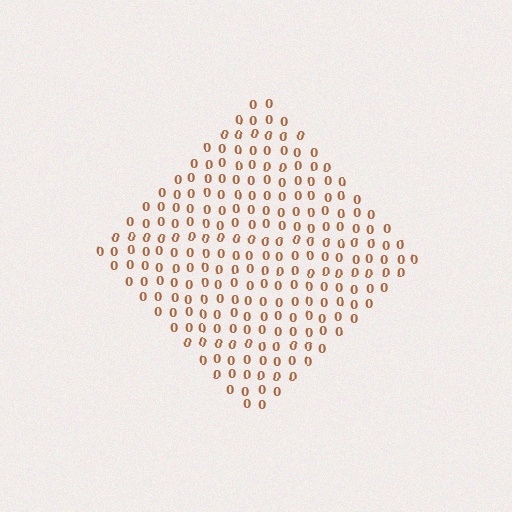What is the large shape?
The large shape is a diamond.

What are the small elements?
The small elements are digit 0's.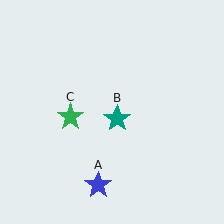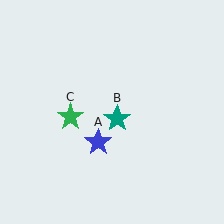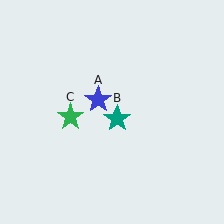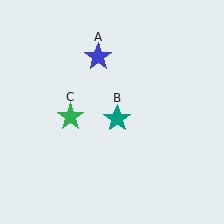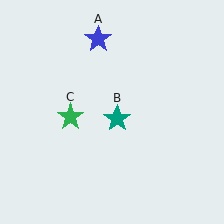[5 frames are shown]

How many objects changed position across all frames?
1 object changed position: blue star (object A).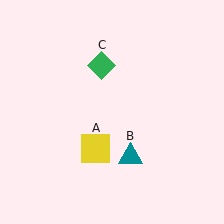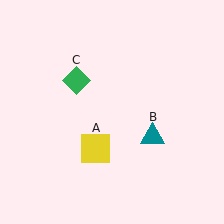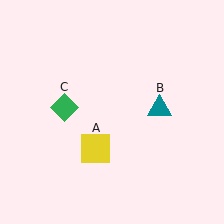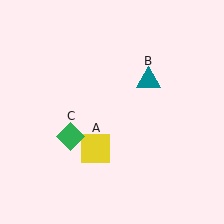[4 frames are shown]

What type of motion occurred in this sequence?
The teal triangle (object B), green diamond (object C) rotated counterclockwise around the center of the scene.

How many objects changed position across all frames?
2 objects changed position: teal triangle (object B), green diamond (object C).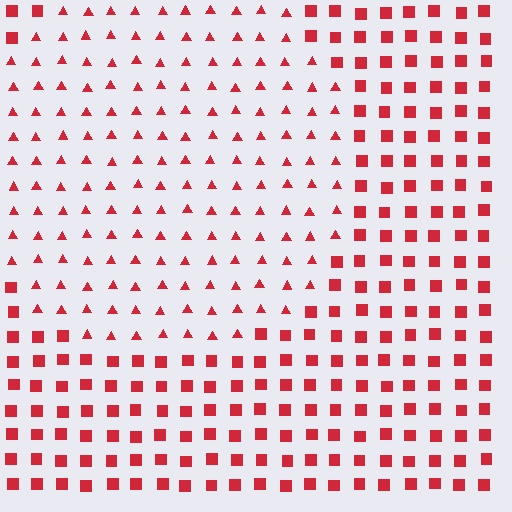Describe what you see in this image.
The image is filled with small red elements arranged in a uniform grid. A circle-shaped region contains triangles, while the surrounding area contains squares. The boundary is defined purely by the change in element shape.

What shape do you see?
I see a circle.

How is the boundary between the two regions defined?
The boundary is defined by a change in element shape: triangles inside vs. squares outside. All elements share the same color and spacing.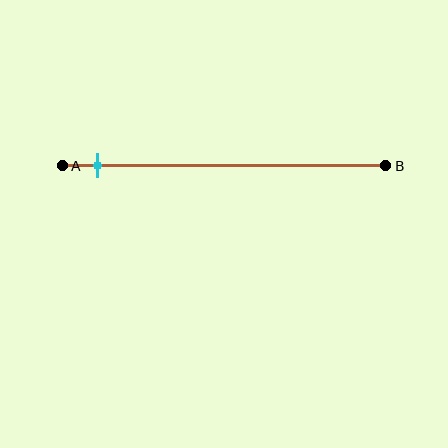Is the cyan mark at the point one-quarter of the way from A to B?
No, the mark is at about 10% from A, not at the 25% one-quarter point.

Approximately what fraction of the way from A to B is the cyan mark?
The cyan mark is approximately 10% of the way from A to B.